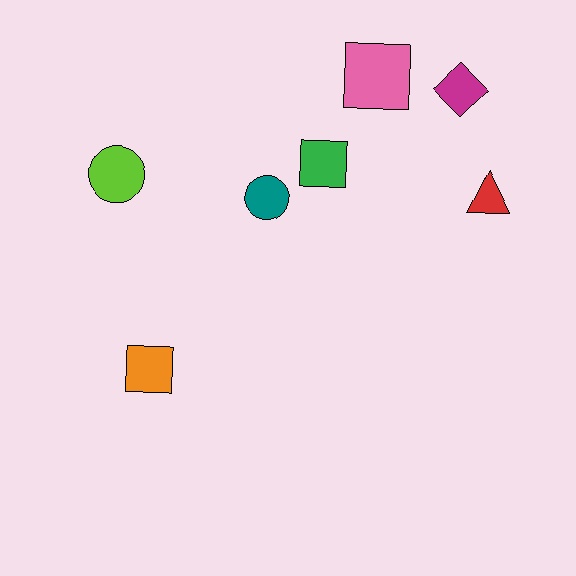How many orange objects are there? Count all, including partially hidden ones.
There is 1 orange object.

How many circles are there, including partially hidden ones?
There are 2 circles.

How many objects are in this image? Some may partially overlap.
There are 7 objects.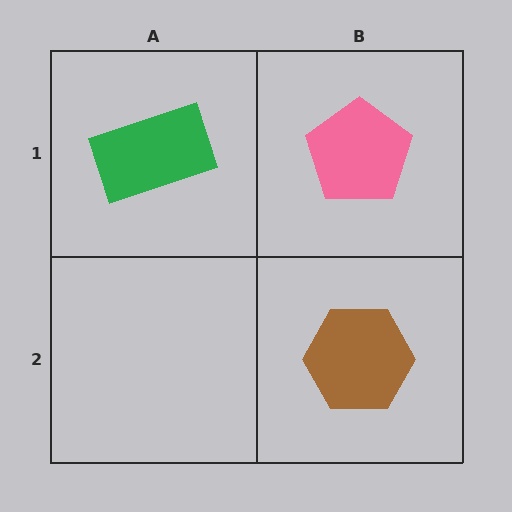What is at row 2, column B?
A brown hexagon.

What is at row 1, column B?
A pink pentagon.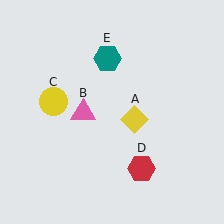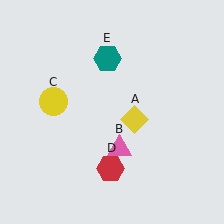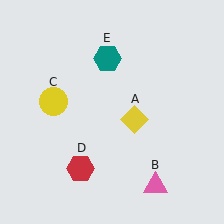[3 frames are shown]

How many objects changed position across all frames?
2 objects changed position: pink triangle (object B), red hexagon (object D).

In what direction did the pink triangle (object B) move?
The pink triangle (object B) moved down and to the right.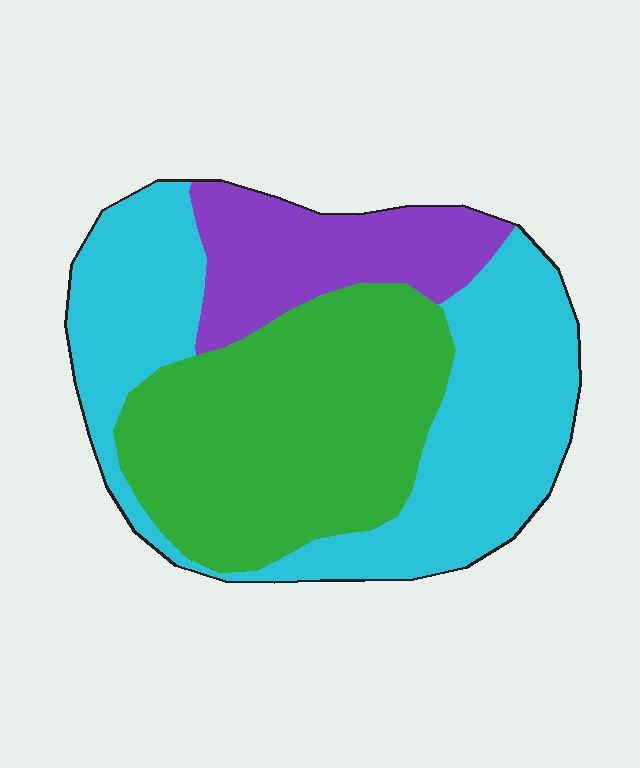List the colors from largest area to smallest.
From largest to smallest: cyan, green, purple.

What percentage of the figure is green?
Green takes up about two fifths (2/5) of the figure.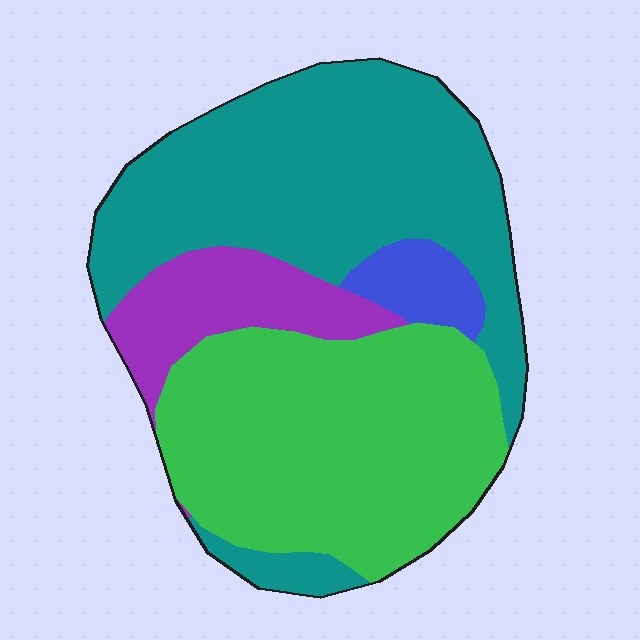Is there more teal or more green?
Teal.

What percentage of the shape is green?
Green takes up between a quarter and a half of the shape.